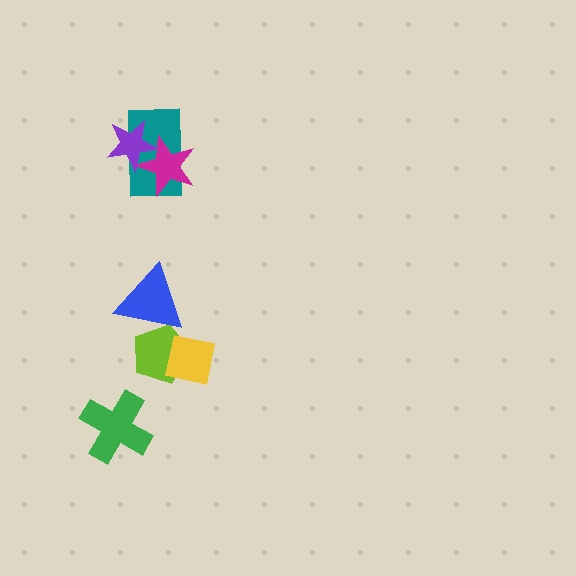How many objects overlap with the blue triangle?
1 object overlaps with the blue triangle.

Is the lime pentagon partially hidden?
Yes, it is partially covered by another shape.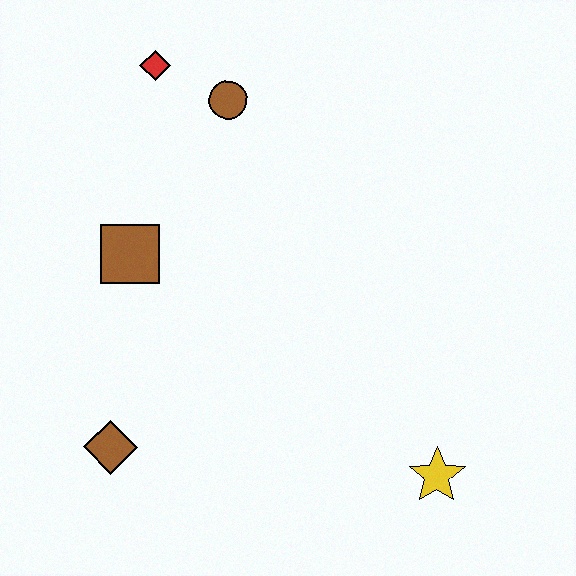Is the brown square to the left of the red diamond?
Yes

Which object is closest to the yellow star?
The brown diamond is closest to the yellow star.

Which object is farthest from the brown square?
The yellow star is farthest from the brown square.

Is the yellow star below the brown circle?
Yes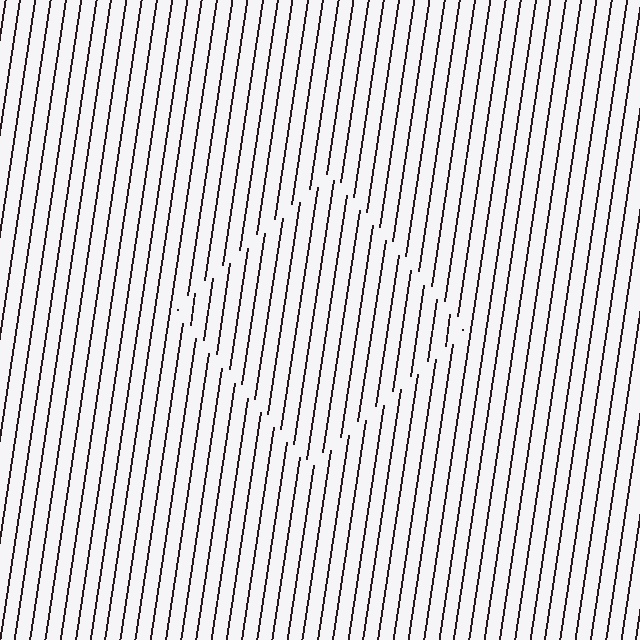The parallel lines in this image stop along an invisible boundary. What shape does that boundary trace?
An illusory square. The interior of the shape contains the same grating, shifted by half a period — the contour is defined by the phase discontinuity where line-ends from the inner and outer gratings abut.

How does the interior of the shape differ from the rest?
The interior of the shape contains the same grating, shifted by half a period — the contour is defined by the phase discontinuity where line-ends from the inner and outer gratings abut.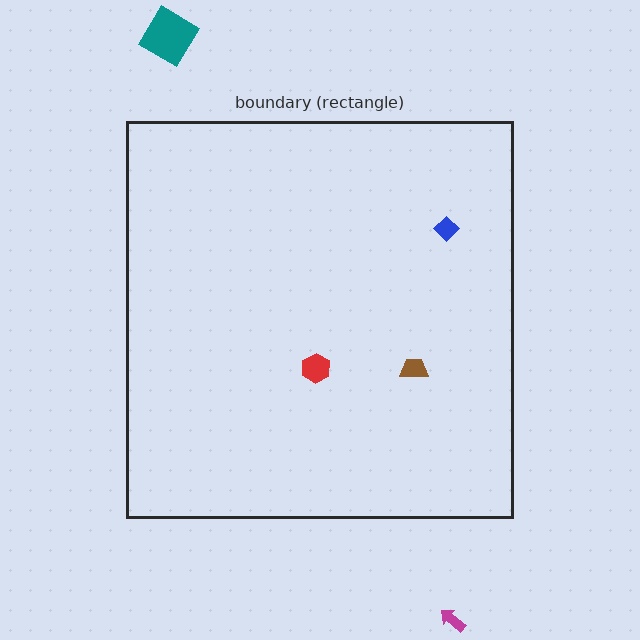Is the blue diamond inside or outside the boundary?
Inside.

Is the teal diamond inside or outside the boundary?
Outside.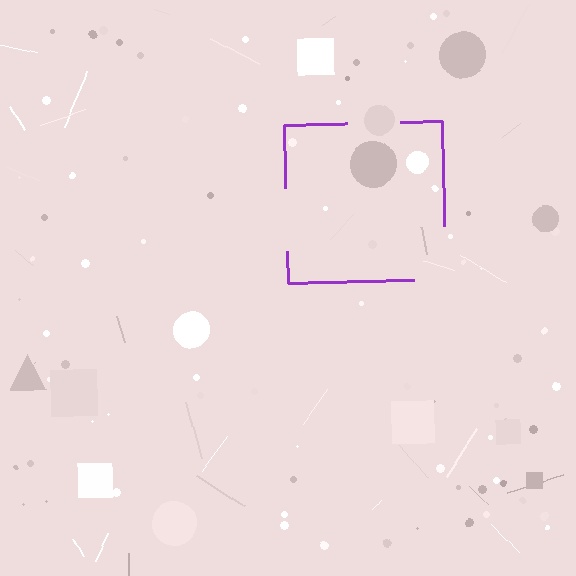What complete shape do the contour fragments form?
The contour fragments form a square.